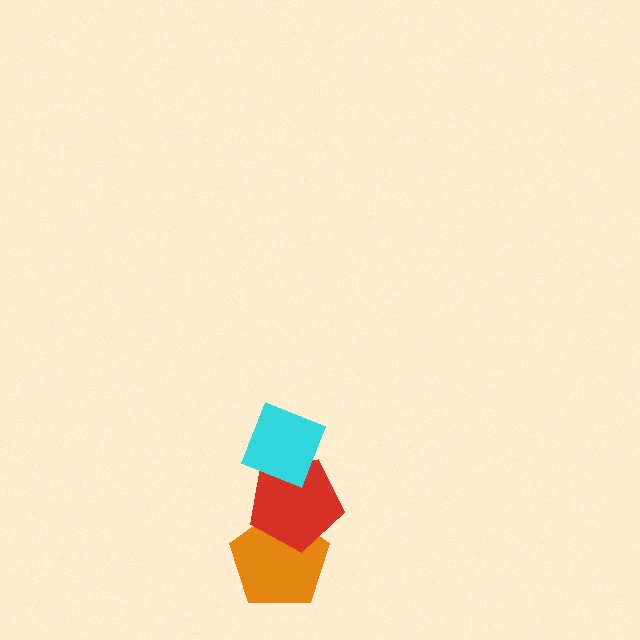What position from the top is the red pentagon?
The red pentagon is 2nd from the top.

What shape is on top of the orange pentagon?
The red pentagon is on top of the orange pentagon.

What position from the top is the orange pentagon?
The orange pentagon is 3rd from the top.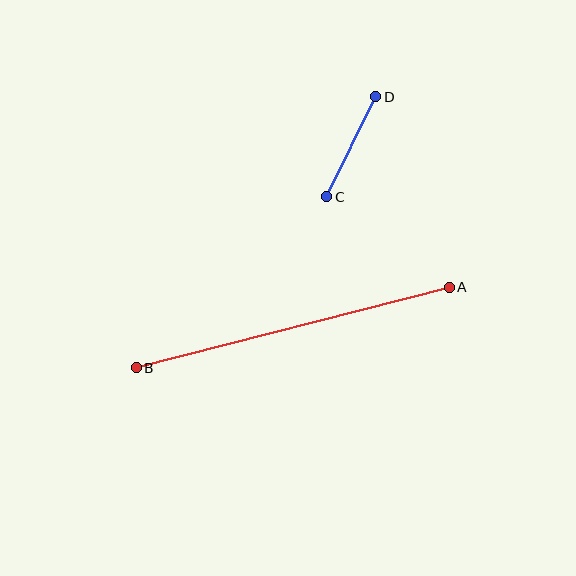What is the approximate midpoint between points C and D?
The midpoint is at approximately (351, 147) pixels.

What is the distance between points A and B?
The distance is approximately 323 pixels.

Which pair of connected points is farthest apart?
Points A and B are farthest apart.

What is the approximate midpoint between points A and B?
The midpoint is at approximately (293, 327) pixels.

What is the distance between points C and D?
The distance is approximately 111 pixels.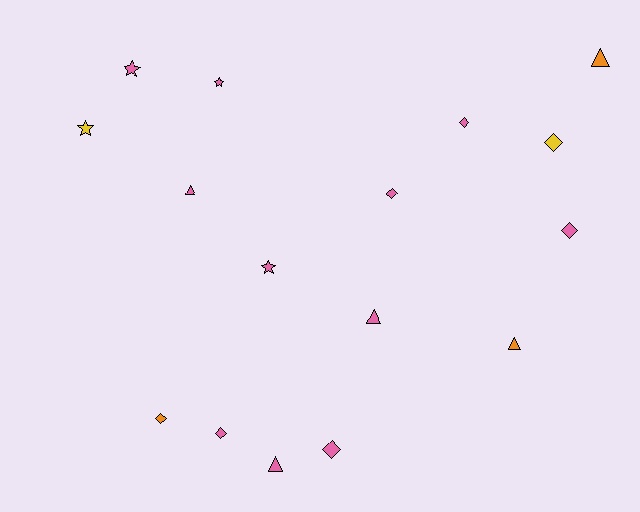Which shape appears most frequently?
Diamond, with 7 objects.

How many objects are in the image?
There are 16 objects.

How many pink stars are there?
There are 3 pink stars.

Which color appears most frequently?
Pink, with 11 objects.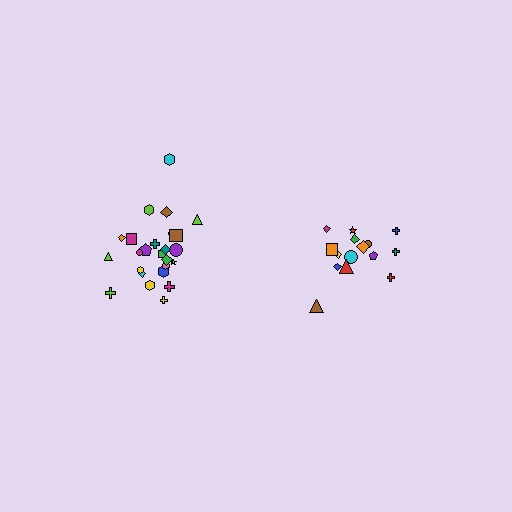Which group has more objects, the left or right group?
The left group.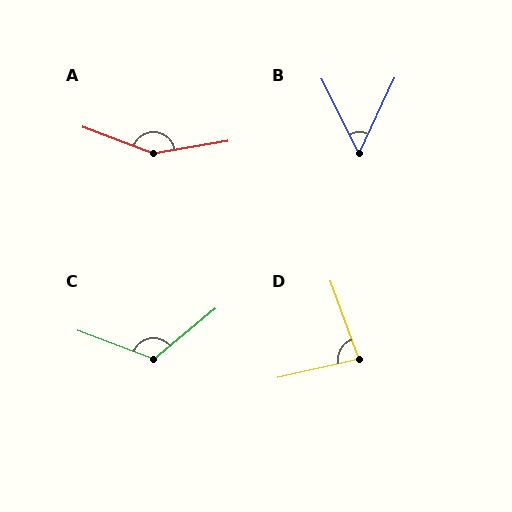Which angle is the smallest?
B, at approximately 52 degrees.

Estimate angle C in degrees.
Approximately 120 degrees.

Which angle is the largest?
A, at approximately 150 degrees.